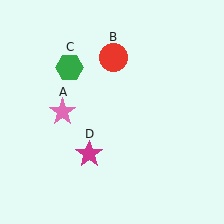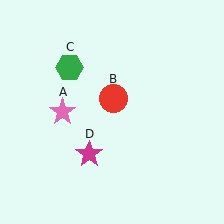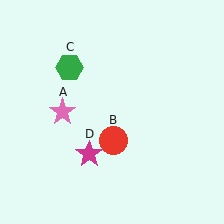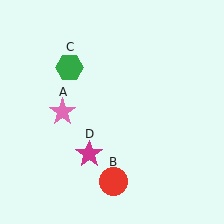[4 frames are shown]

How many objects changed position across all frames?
1 object changed position: red circle (object B).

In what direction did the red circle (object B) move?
The red circle (object B) moved down.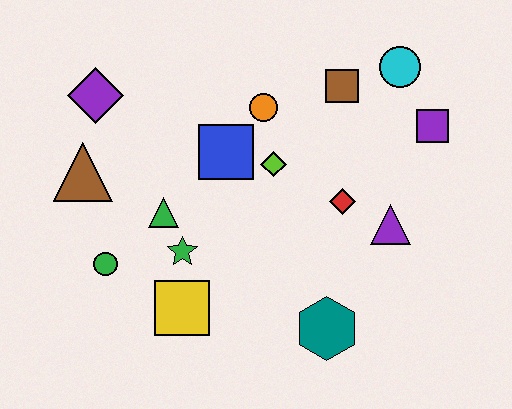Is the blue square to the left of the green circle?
No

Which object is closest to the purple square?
The cyan circle is closest to the purple square.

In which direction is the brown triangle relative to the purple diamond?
The brown triangle is below the purple diamond.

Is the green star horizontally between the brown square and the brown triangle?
Yes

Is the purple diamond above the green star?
Yes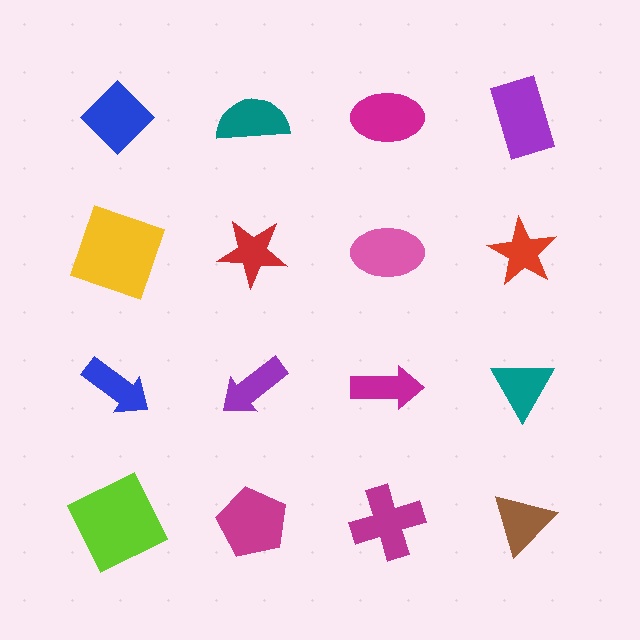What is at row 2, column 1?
A yellow square.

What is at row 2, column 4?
A red star.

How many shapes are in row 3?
4 shapes.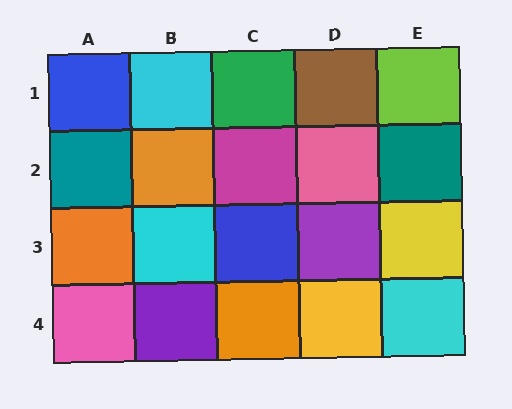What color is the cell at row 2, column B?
Orange.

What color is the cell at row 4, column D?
Yellow.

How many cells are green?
1 cell is green.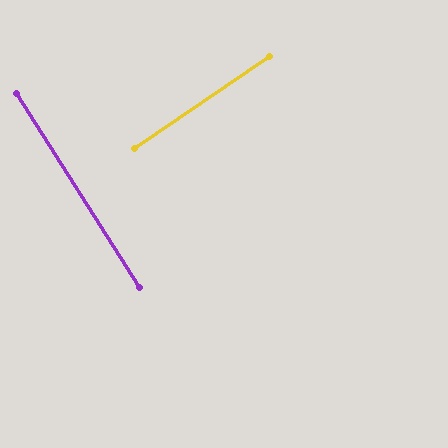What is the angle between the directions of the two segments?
Approximately 88 degrees.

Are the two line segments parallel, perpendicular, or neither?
Perpendicular — they meet at approximately 88°.